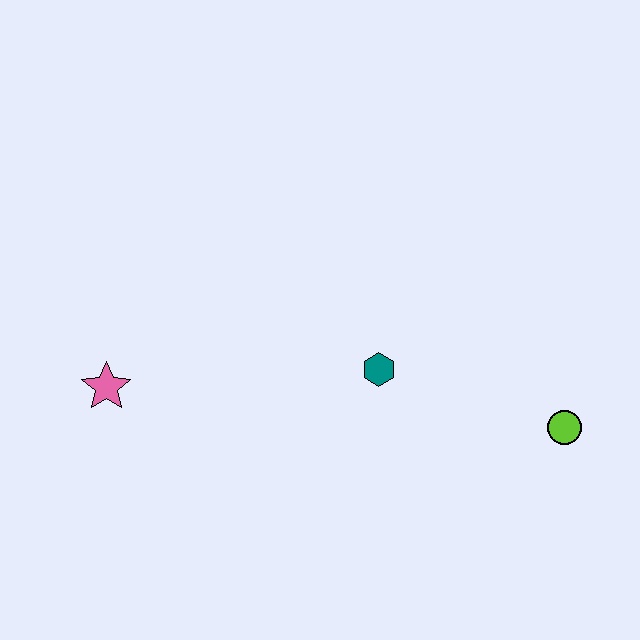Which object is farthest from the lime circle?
The pink star is farthest from the lime circle.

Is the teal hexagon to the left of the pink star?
No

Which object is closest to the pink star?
The teal hexagon is closest to the pink star.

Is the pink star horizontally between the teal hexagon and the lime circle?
No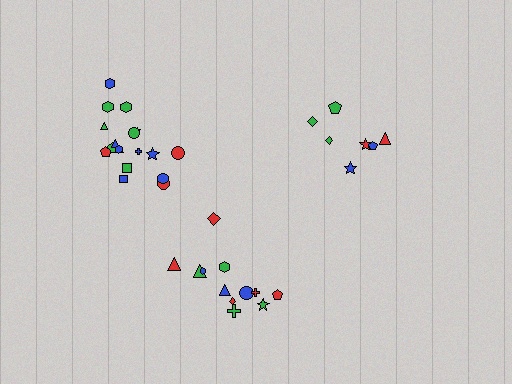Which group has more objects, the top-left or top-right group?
The top-left group.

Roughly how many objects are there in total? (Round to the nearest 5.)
Roughly 35 objects in total.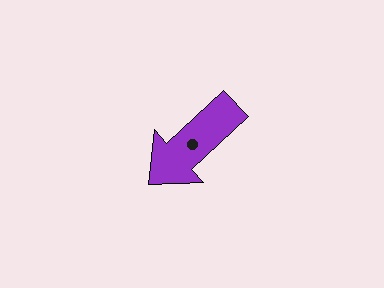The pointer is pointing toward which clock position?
Roughly 8 o'clock.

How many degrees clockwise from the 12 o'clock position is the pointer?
Approximately 227 degrees.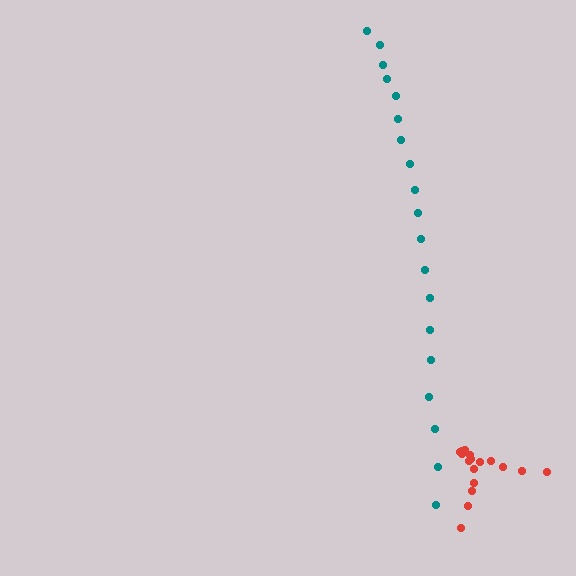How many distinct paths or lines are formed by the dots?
There are 2 distinct paths.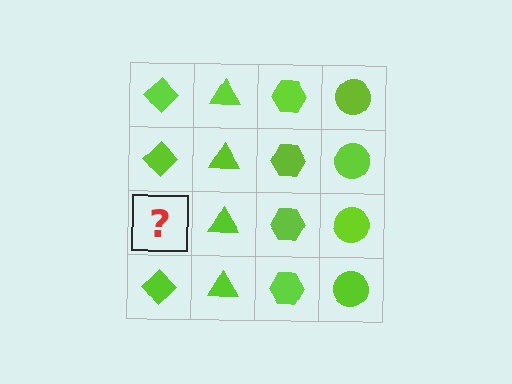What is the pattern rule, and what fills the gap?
The rule is that each column has a consistent shape. The gap should be filled with a lime diamond.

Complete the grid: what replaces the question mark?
The question mark should be replaced with a lime diamond.